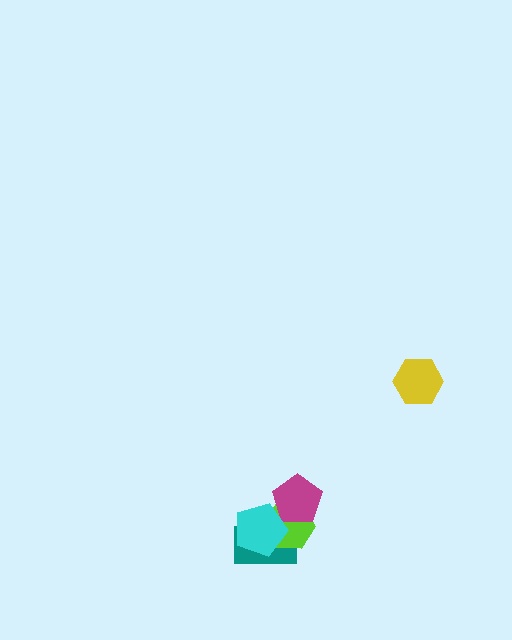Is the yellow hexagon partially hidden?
No, no other shape covers it.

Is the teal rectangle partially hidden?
Yes, it is partially covered by another shape.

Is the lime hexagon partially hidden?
Yes, it is partially covered by another shape.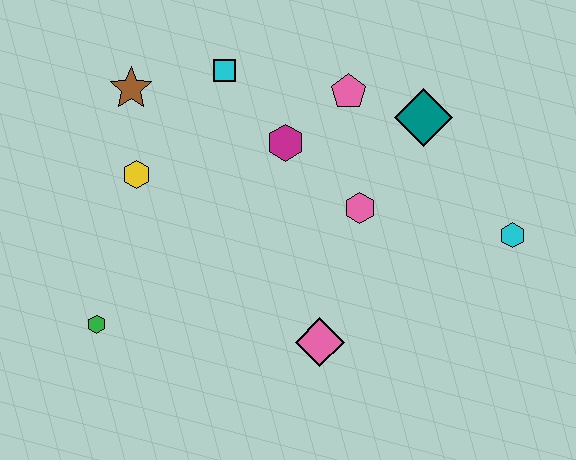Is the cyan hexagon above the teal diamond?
No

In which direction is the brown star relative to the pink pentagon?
The brown star is to the left of the pink pentagon.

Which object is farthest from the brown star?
The cyan hexagon is farthest from the brown star.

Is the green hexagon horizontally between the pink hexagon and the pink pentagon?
No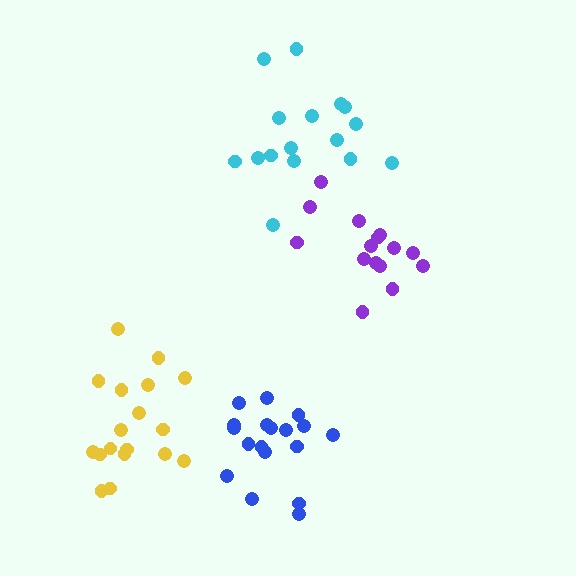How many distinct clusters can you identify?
There are 4 distinct clusters.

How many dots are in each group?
Group 1: 18 dots, Group 2: 18 dots, Group 3: 16 dots, Group 4: 15 dots (67 total).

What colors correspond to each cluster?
The clusters are colored: blue, yellow, cyan, purple.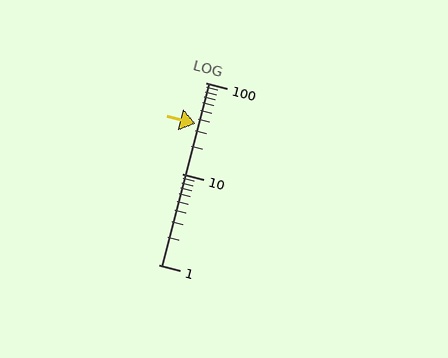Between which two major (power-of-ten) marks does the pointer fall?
The pointer is between 10 and 100.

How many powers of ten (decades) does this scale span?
The scale spans 2 decades, from 1 to 100.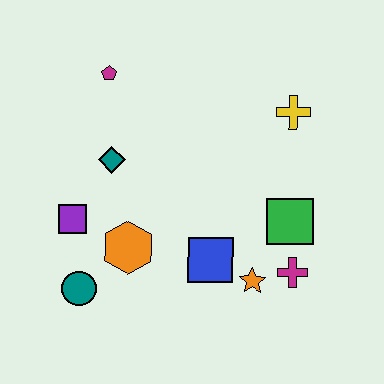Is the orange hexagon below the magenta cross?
No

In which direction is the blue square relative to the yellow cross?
The blue square is below the yellow cross.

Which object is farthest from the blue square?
The magenta pentagon is farthest from the blue square.